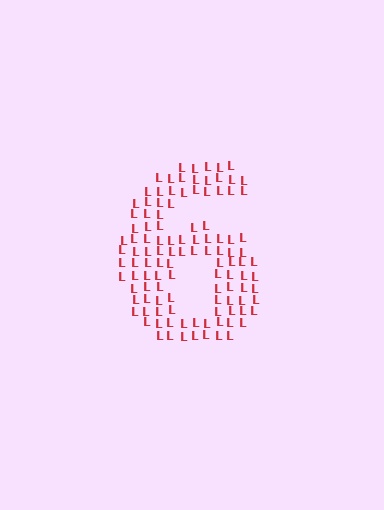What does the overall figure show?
The overall figure shows the digit 6.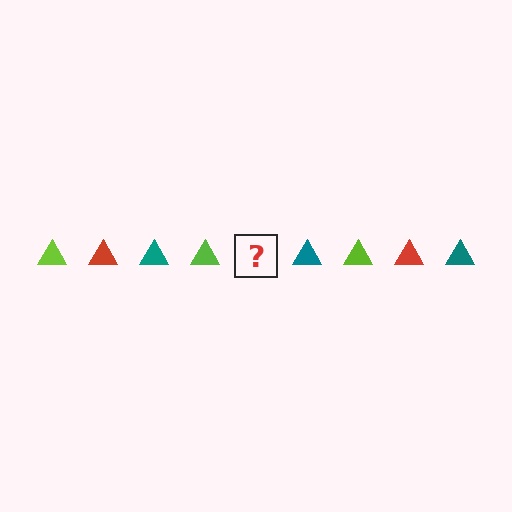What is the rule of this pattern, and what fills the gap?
The rule is that the pattern cycles through lime, red, teal triangles. The gap should be filled with a red triangle.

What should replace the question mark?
The question mark should be replaced with a red triangle.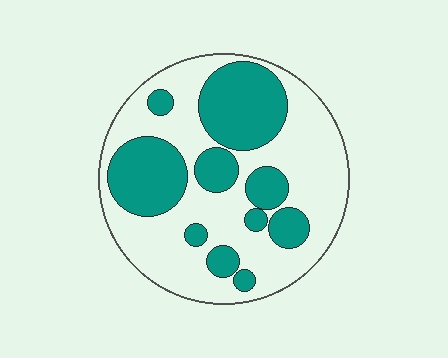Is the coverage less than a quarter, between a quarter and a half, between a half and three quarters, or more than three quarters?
Between a quarter and a half.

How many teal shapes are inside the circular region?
10.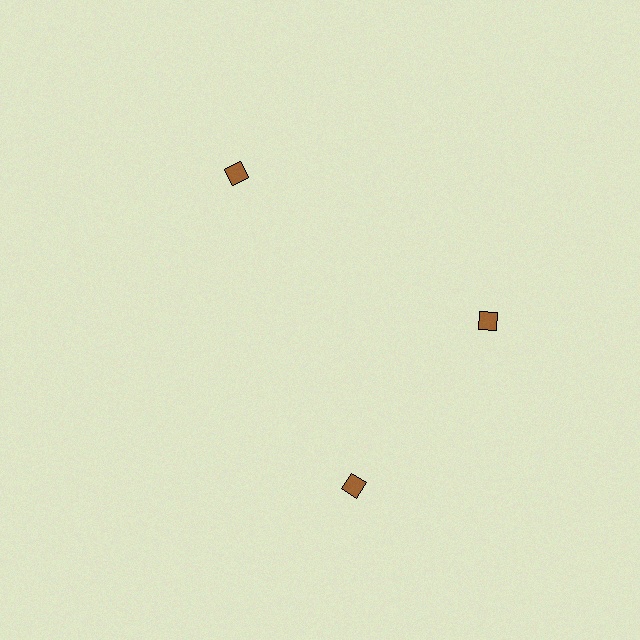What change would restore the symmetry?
The symmetry would be restored by rotating it back into even spacing with its neighbors so that all 3 diamonds sit at equal angles and equal distance from the center.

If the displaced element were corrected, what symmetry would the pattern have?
It would have 3-fold rotational symmetry — the pattern would map onto itself every 120 degrees.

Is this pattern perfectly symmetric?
No. The 3 brown diamonds are arranged in a ring, but one element near the 7 o'clock position is rotated out of alignment along the ring, breaking the 3-fold rotational symmetry.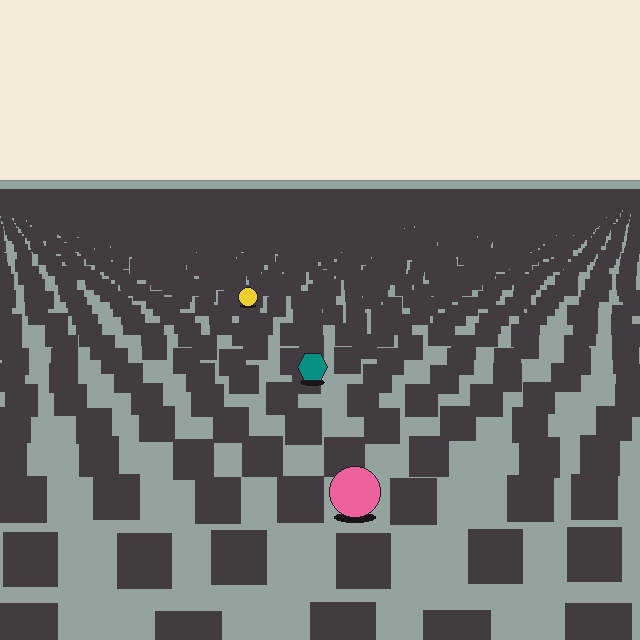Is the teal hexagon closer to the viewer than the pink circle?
No. The pink circle is closer — you can tell from the texture gradient: the ground texture is coarser near it.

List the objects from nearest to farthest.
From nearest to farthest: the pink circle, the teal hexagon, the yellow circle.